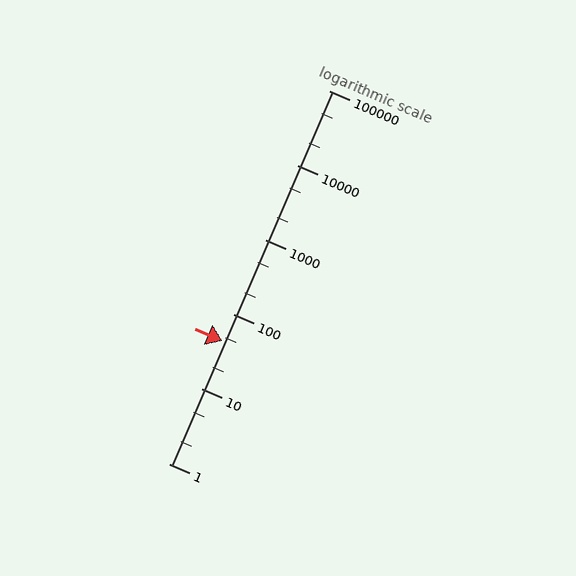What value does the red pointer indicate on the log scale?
The pointer indicates approximately 44.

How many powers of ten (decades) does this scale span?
The scale spans 5 decades, from 1 to 100000.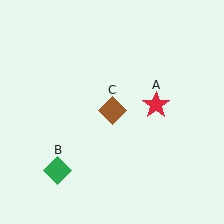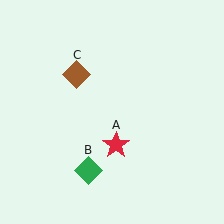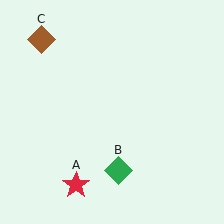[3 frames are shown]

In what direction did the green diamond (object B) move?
The green diamond (object B) moved right.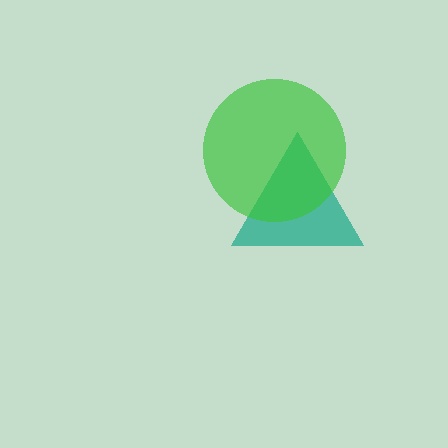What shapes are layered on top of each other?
The layered shapes are: a teal triangle, a green circle.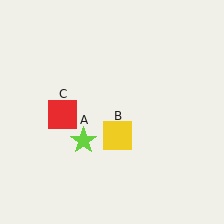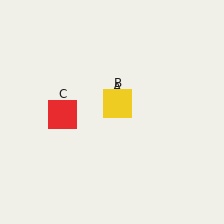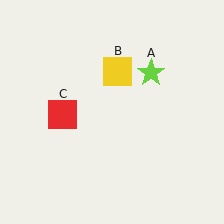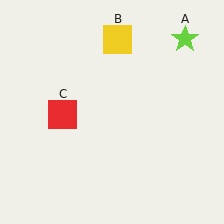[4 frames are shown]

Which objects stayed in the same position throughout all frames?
Red square (object C) remained stationary.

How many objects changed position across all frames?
2 objects changed position: lime star (object A), yellow square (object B).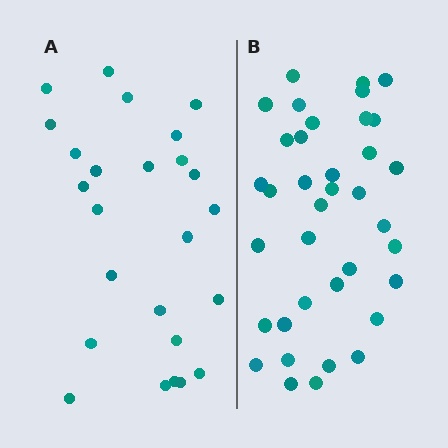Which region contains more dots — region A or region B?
Region B (the right region) has more dots.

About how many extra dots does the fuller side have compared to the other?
Region B has roughly 12 or so more dots than region A.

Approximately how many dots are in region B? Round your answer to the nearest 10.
About 40 dots. (The exact count is 37, which rounds to 40.)